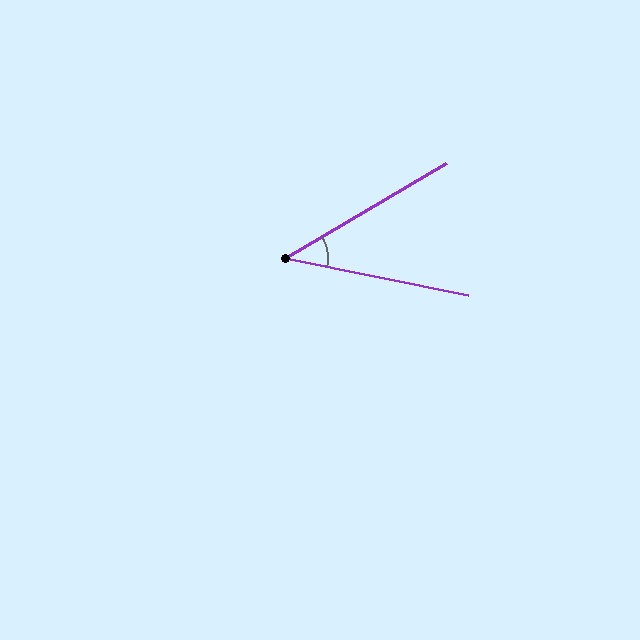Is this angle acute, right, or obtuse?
It is acute.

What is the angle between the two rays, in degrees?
Approximately 42 degrees.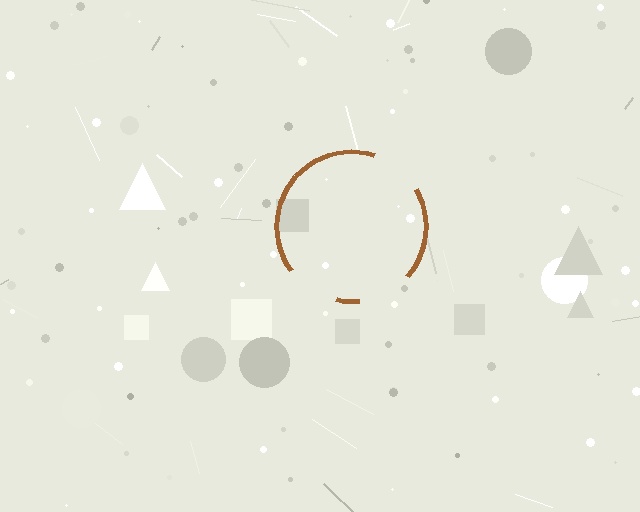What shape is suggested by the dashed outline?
The dashed outline suggests a circle.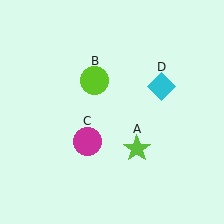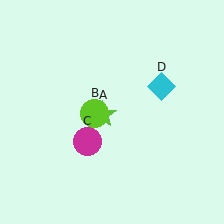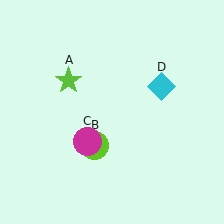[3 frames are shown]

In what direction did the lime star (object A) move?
The lime star (object A) moved up and to the left.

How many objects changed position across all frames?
2 objects changed position: lime star (object A), lime circle (object B).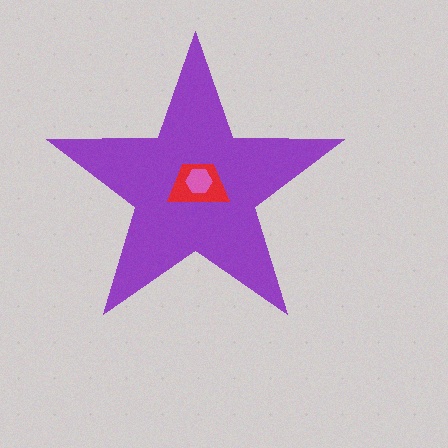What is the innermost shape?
The pink hexagon.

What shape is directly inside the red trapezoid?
The pink hexagon.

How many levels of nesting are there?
3.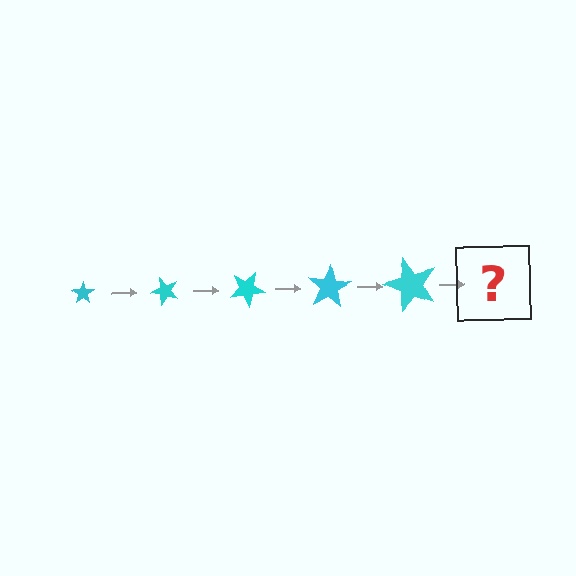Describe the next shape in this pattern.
It should be a star, larger than the previous one and rotated 250 degrees from the start.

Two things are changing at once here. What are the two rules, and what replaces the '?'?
The two rules are that the star grows larger each step and it rotates 50 degrees each step. The '?' should be a star, larger than the previous one and rotated 250 degrees from the start.